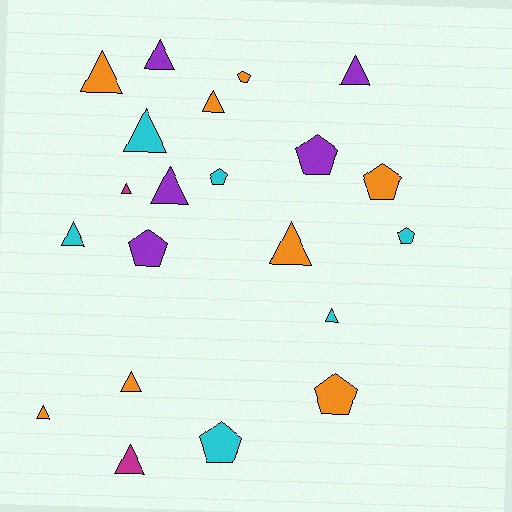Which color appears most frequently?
Orange, with 8 objects.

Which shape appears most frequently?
Triangle, with 13 objects.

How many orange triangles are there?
There are 5 orange triangles.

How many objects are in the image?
There are 21 objects.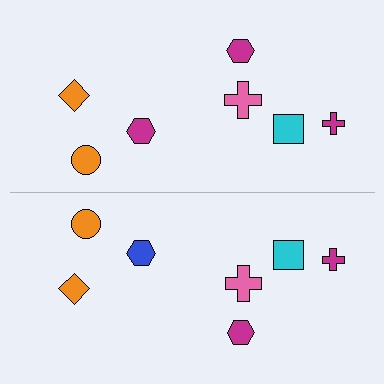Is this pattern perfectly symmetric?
No, the pattern is not perfectly symmetric. The blue hexagon on the bottom side breaks the symmetry — its mirror counterpart is magenta.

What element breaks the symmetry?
The blue hexagon on the bottom side breaks the symmetry — its mirror counterpart is magenta.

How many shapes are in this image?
There are 14 shapes in this image.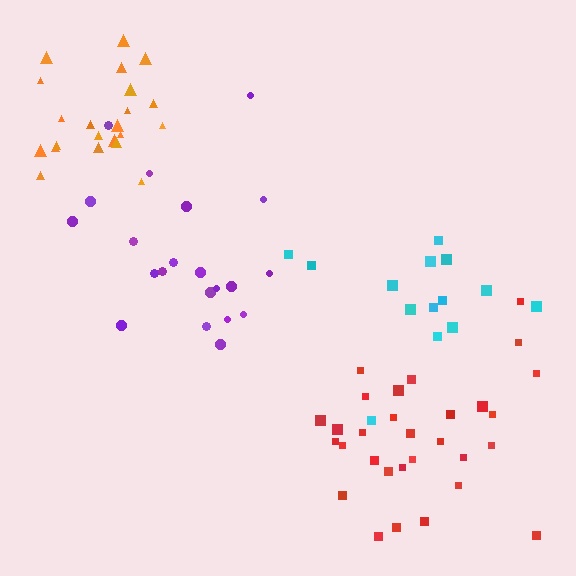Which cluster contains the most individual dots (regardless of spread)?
Red (30).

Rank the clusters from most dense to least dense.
orange, purple, red, cyan.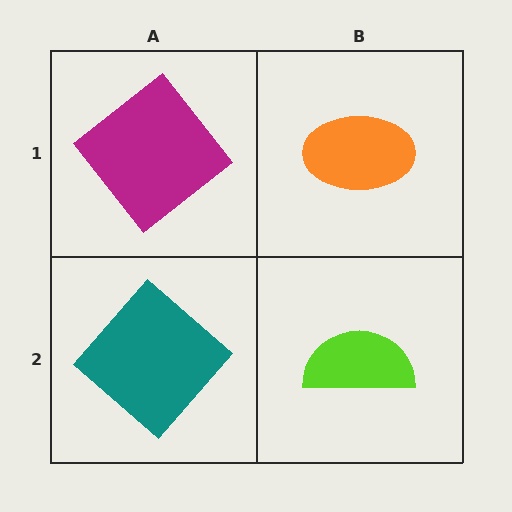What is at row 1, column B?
An orange ellipse.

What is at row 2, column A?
A teal diamond.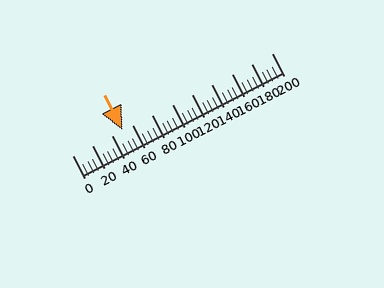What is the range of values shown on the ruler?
The ruler shows values from 0 to 200.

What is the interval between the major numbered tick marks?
The major tick marks are spaced 20 units apart.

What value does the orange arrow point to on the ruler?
The orange arrow points to approximately 50.